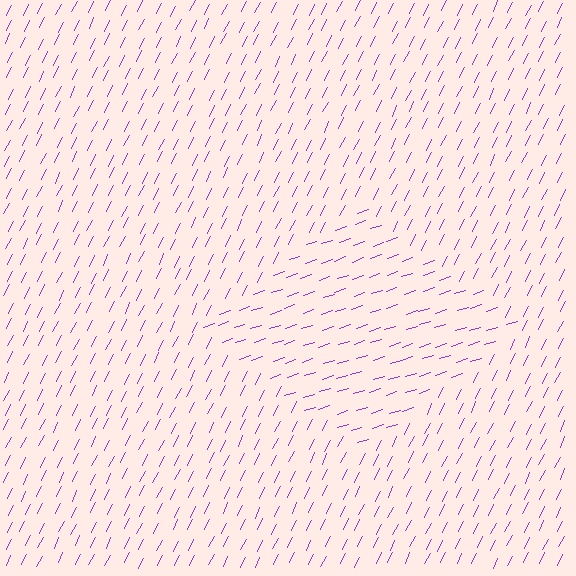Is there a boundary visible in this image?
Yes, there is a texture boundary formed by a change in line orientation.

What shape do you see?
I see a diamond.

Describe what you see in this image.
The image is filled with small purple line segments. A diamond region in the image has lines oriented differently from the surrounding lines, creating a visible texture boundary.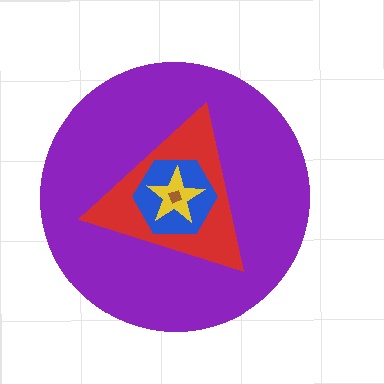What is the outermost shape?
The purple circle.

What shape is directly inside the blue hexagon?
The yellow star.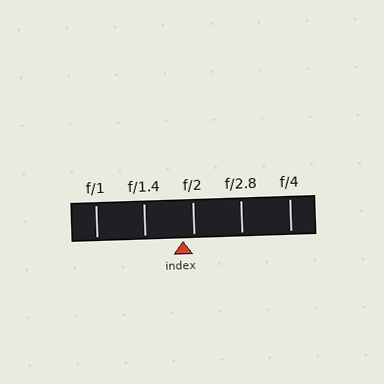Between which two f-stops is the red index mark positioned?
The index mark is between f/1.4 and f/2.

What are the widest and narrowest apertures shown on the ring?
The widest aperture shown is f/1 and the narrowest is f/4.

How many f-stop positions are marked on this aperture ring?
There are 5 f-stop positions marked.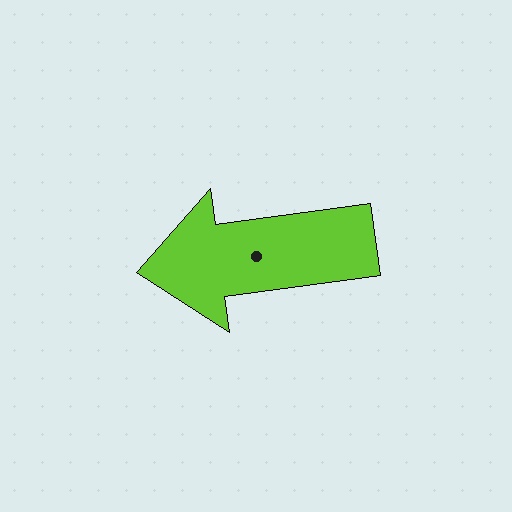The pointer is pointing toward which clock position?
Roughly 9 o'clock.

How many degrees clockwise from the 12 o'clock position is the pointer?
Approximately 262 degrees.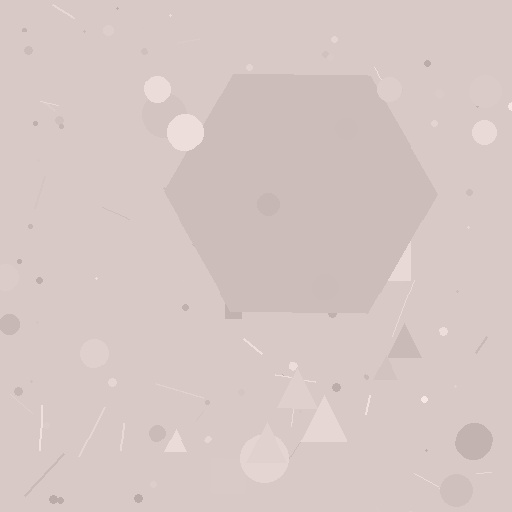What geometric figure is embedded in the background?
A hexagon is embedded in the background.